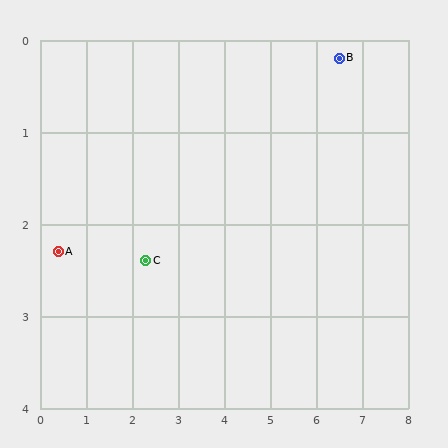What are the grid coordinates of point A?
Point A is at approximately (0.4, 2.3).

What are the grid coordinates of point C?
Point C is at approximately (2.3, 2.4).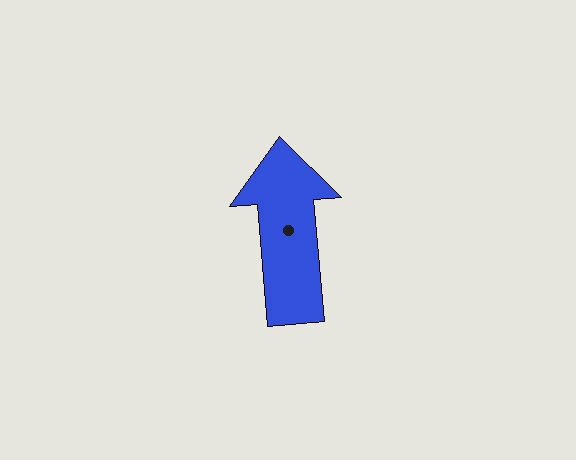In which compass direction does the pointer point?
North.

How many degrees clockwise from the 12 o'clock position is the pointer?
Approximately 355 degrees.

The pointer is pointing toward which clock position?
Roughly 12 o'clock.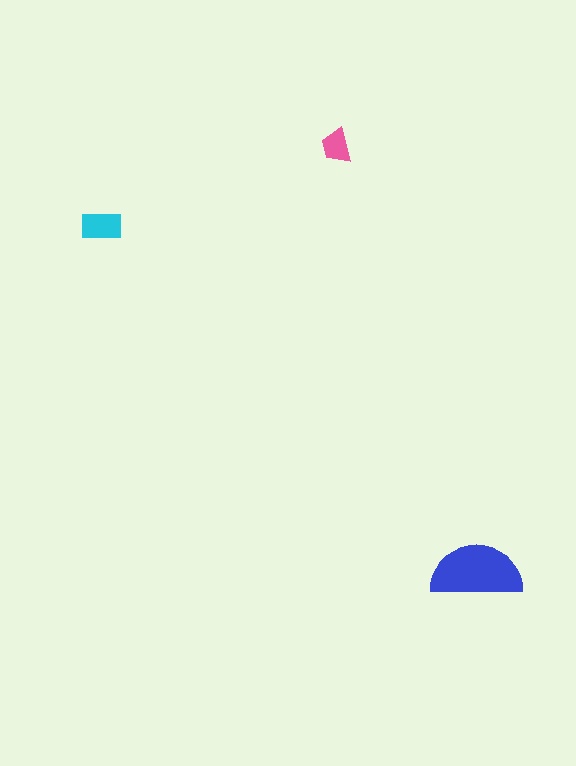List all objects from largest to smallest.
The blue semicircle, the cyan rectangle, the pink trapezoid.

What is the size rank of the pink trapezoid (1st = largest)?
3rd.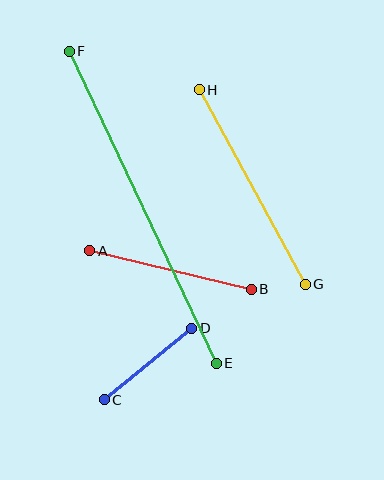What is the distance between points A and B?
The distance is approximately 166 pixels.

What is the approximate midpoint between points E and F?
The midpoint is at approximately (143, 207) pixels.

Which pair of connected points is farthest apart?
Points E and F are farthest apart.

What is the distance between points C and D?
The distance is approximately 113 pixels.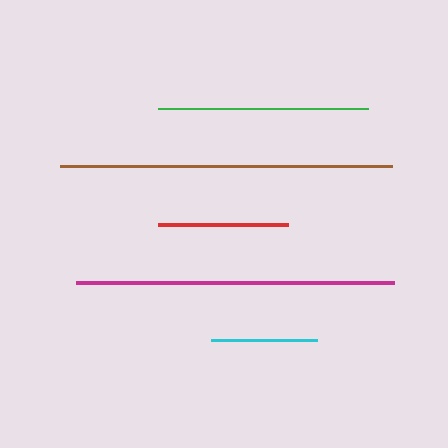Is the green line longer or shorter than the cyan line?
The green line is longer than the cyan line.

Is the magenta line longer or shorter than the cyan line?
The magenta line is longer than the cyan line.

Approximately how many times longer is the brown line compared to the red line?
The brown line is approximately 2.6 times the length of the red line.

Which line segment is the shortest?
The cyan line is the shortest at approximately 106 pixels.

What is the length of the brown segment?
The brown segment is approximately 332 pixels long.